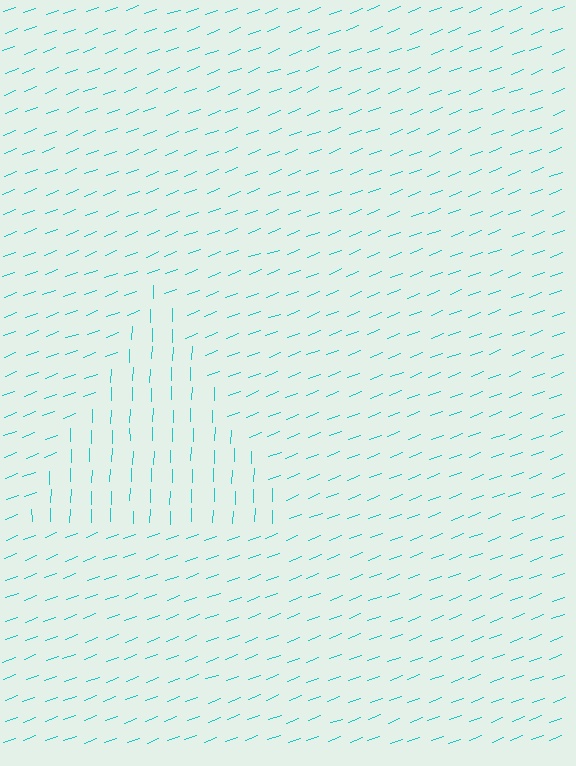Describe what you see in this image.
The image is filled with small cyan line segments. A triangle region in the image has lines oriented differently from the surrounding lines, creating a visible texture boundary.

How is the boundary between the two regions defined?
The boundary is defined purely by a change in line orientation (approximately 68 degrees difference). All lines are the same color and thickness.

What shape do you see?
I see a triangle.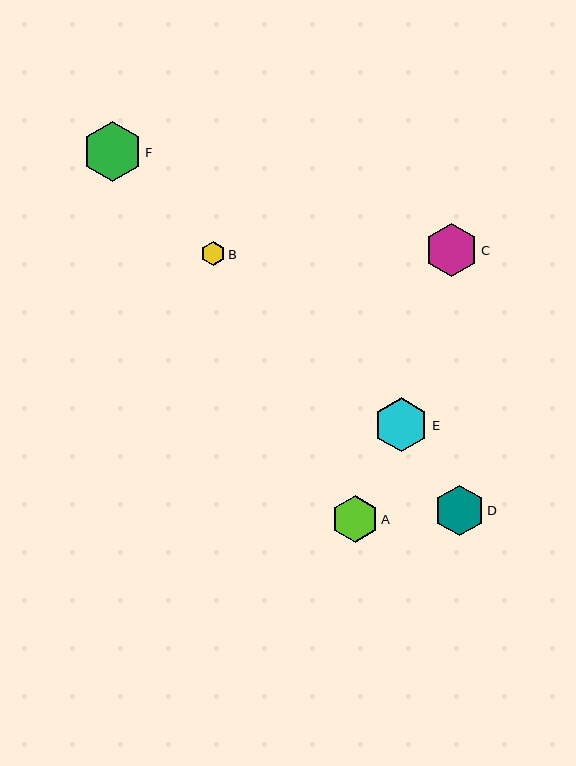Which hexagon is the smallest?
Hexagon B is the smallest with a size of approximately 23 pixels.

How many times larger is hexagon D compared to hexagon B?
Hexagon D is approximately 2.1 times the size of hexagon B.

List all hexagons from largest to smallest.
From largest to smallest: F, E, C, D, A, B.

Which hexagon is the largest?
Hexagon F is the largest with a size of approximately 60 pixels.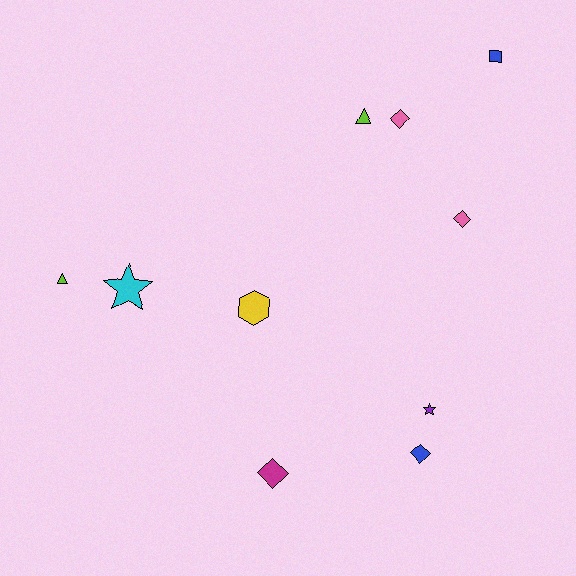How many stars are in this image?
There are 2 stars.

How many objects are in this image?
There are 10 objects.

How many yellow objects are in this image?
There is 1 yellow object.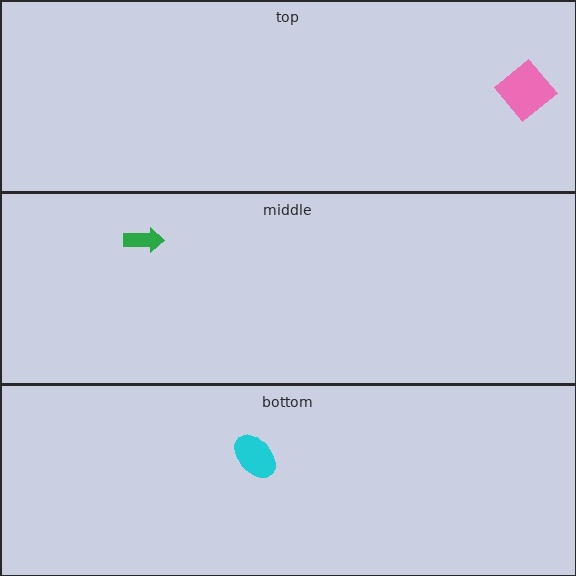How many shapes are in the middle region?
1.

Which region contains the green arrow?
The middle region.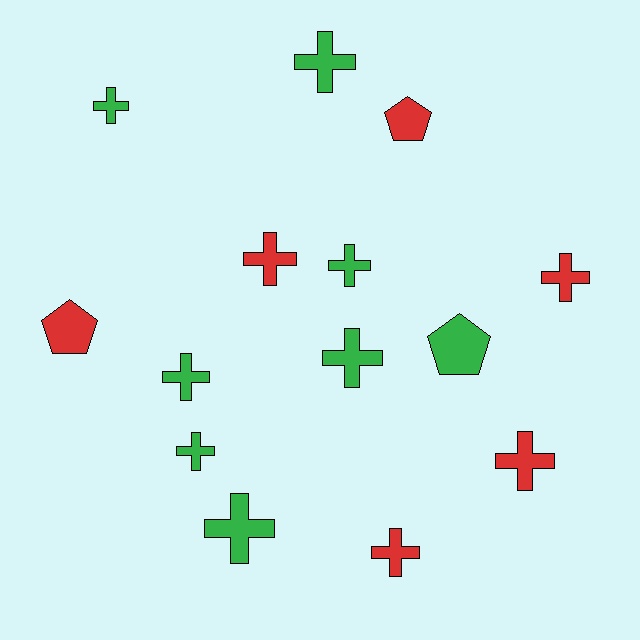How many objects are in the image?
There are 14 objects.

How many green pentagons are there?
There is 1 green pentagon.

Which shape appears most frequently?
Cross, with 11 objects.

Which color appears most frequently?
Green, with 8 objects.